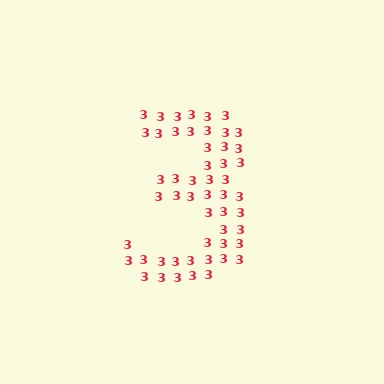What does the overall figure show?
The overall figure shows the digit 3.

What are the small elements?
The small elements are digit 3's.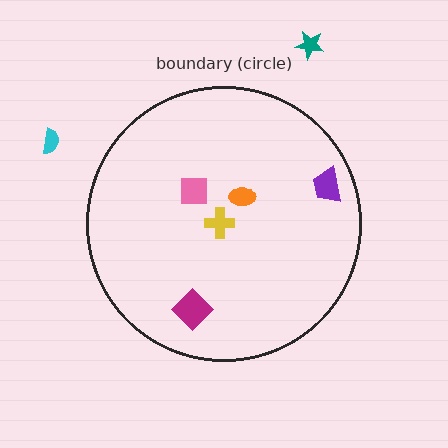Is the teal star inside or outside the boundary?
Outside.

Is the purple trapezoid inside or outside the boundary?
Inside.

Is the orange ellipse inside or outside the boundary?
Inside.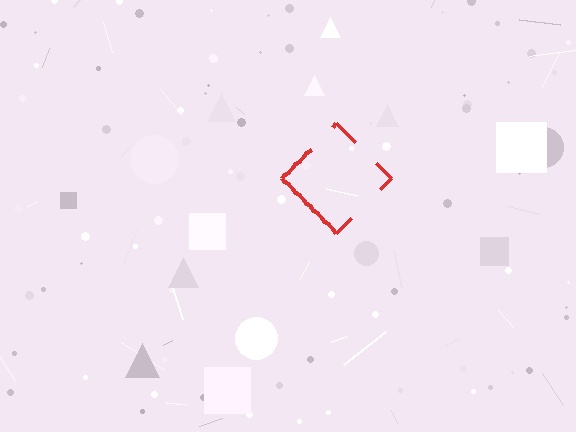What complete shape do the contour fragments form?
The contour fragments form a diamond.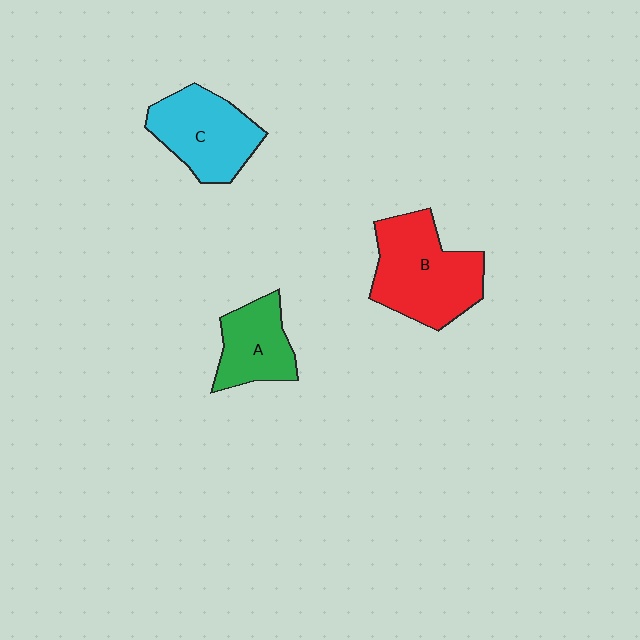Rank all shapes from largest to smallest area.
From largest to smallest: B (red), C (cyan), A (green).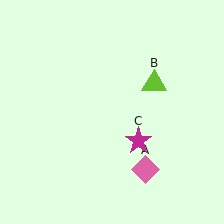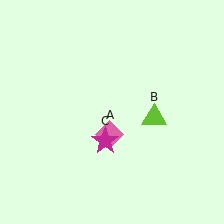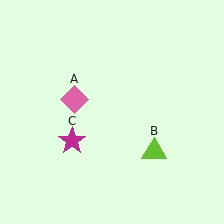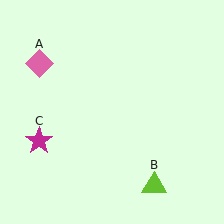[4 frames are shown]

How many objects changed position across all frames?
3 objects changed position: pink diamond (object A), lime triangle (object B), magenta star (object C).